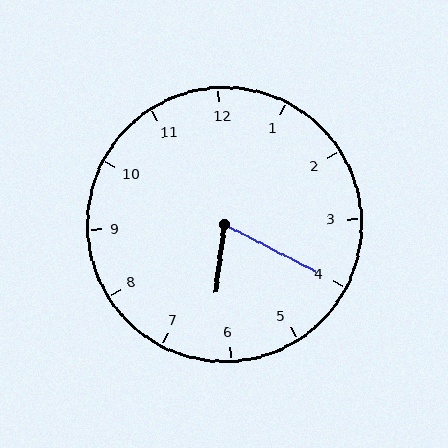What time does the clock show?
6:20.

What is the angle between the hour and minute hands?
Approximately 70 degrees.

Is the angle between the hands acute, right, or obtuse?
It is acute.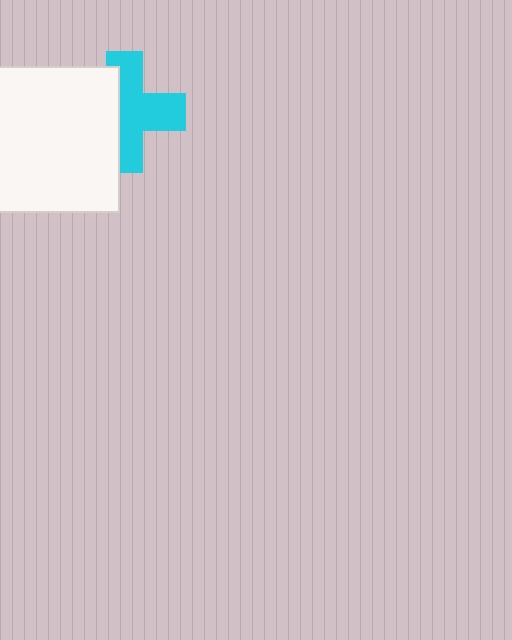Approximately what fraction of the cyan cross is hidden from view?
Roughly 40% of the cyan cross is hidden behind the white square.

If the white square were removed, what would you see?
You would see the complete cyan cross.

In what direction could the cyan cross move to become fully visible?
The cyan cross could move right. That would shift it out from behind the white square entirely.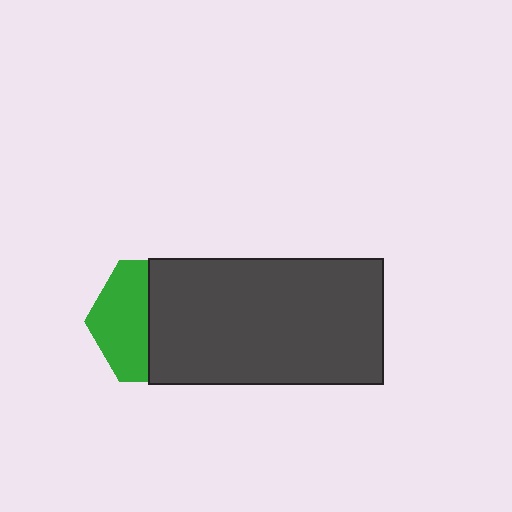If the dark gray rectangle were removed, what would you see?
You would see the complete green hexagon.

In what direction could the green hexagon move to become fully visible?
The green hexagon could move left. That would shift it out from behind the dark gray rectangle entirely.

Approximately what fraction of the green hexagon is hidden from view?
Roughly 57% of the green hexagon is hidden behind the dark gray rectangle.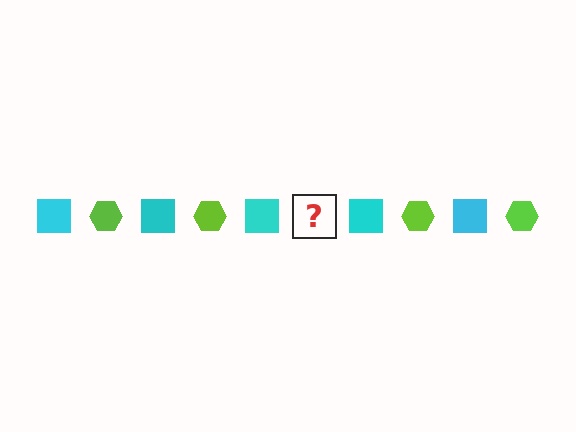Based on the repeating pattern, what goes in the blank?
The blank should be a lime hexagon.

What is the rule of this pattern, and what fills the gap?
The rule is that the pattern alternates between cyan square and lime hexagon. The gap should be filled with a lime hexagon.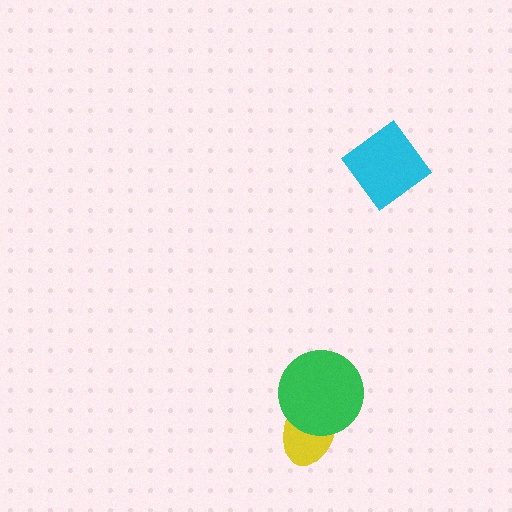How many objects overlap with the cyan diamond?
0 objects overlap with the cyan diamond.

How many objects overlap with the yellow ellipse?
1 object overlaps with the yellow ellipse.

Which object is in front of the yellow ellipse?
The green circle is in front of the yellow ellipse.